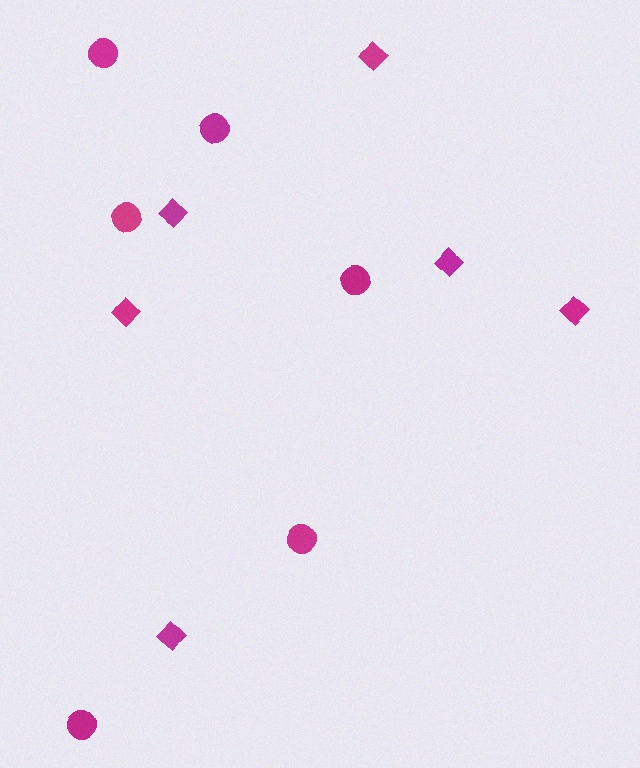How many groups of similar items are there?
There are 2 groups: one group of diamonds (6) and one group of circles (6).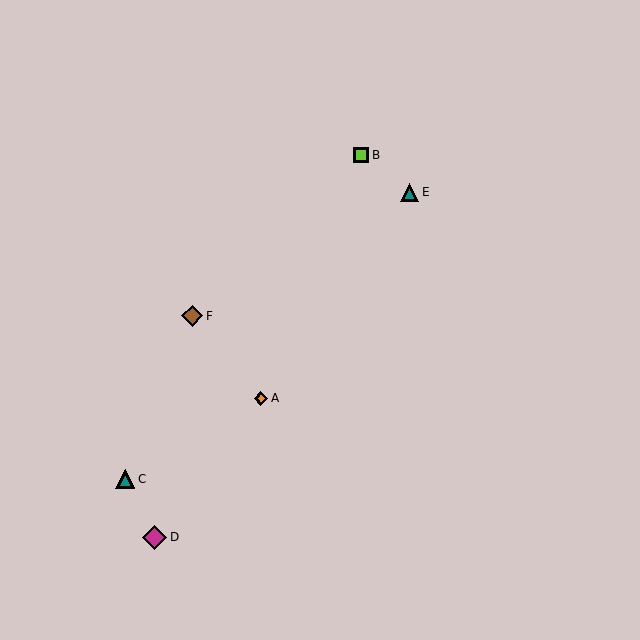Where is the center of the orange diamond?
The center of the orange diamond is at (261, 398).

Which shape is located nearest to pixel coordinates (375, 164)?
The lime square (labeled B) at (361, 155) is nearest to that location.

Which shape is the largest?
The magenta diamond (labeled D) is the largest.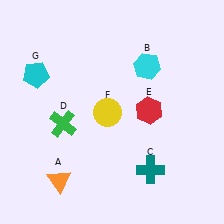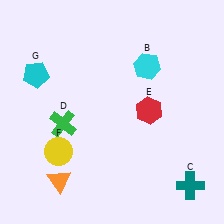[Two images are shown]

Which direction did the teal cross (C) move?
The teal cross (C) moved right.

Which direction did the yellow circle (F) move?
The yellow circle (F) moved left.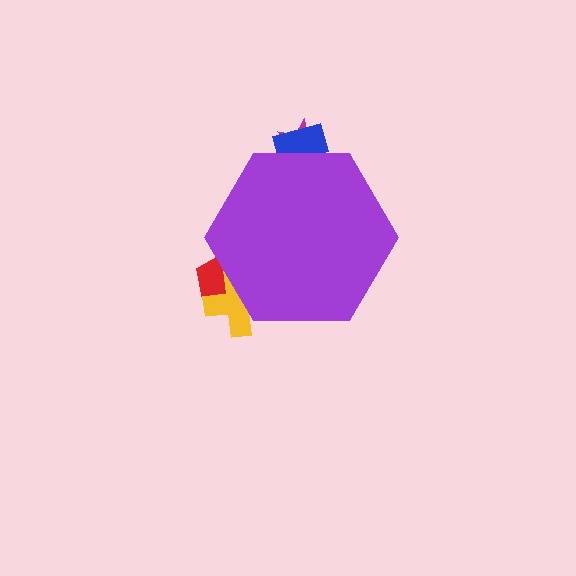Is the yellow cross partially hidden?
Yes, the yellow cross is partially hidden behind the purple hexagon.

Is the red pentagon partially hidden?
Yes, the red pentagon is partially hidden behind the purple hexagon.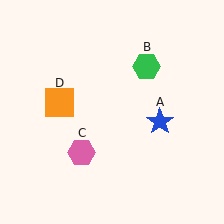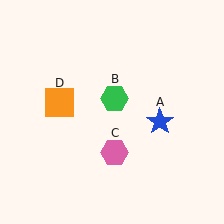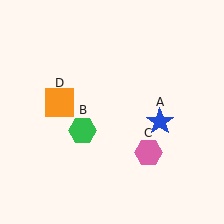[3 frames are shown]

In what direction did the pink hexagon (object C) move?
The pink hexagon (object C) moved right.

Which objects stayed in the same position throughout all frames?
Blue star (object A) and orange square (object D) remained stationary.